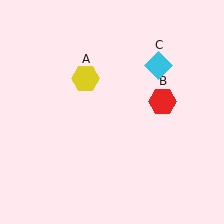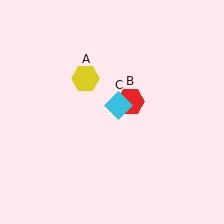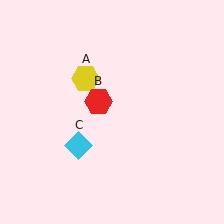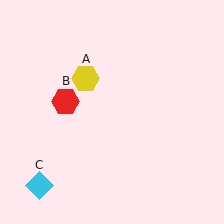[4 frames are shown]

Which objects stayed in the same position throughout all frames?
Yellow hexagon (object A) remained stationary.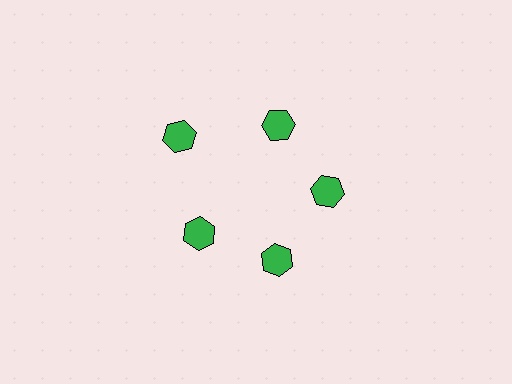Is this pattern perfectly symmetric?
No. The 5 green hexagons are arranged in a ring, but one element near the 10 o'clock position is pushed outward from the center, breaking the 5-fold rotational symmetry.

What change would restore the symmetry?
The symmetry would be restored by moving it inward, back onto the ring so that all 5 hexagons sit at equal angles and equal distance from the center.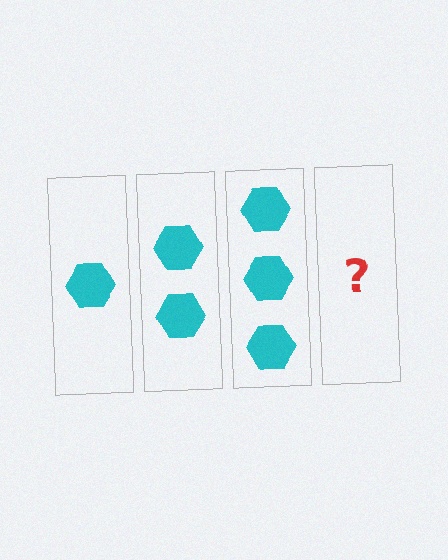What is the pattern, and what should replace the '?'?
The pattern is that each step adds one more hexagon. The '?' should be 4 hexagons.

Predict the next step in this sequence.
The next step is 4 hexagons.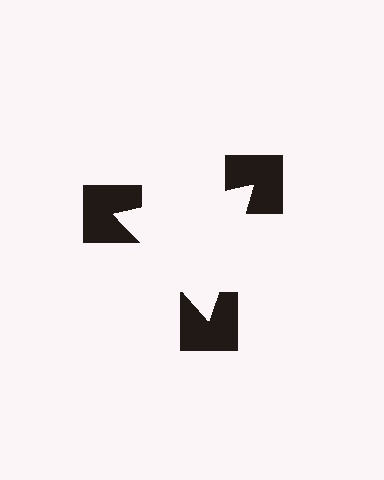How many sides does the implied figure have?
3 sides.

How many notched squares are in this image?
There are 3 — one at each vertex of the illusory triangle.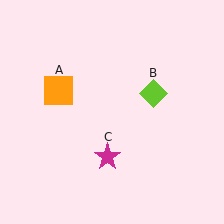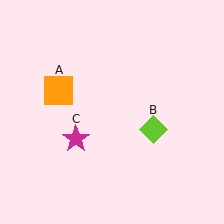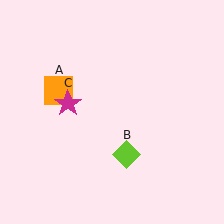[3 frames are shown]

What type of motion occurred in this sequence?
The lime diamond (object B), magenta star (object C) rotated clockwise around the center of the scene.